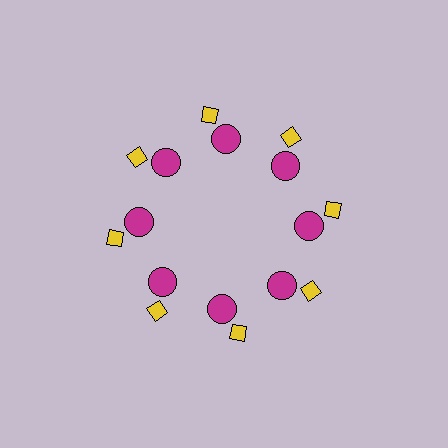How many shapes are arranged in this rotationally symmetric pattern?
There are 16 shapes, arranged in 8 groups of 2.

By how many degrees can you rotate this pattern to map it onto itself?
The pattern maps onto itself every 45 degrees of rotation.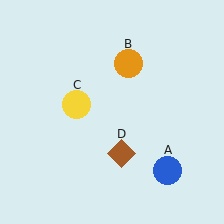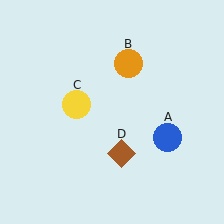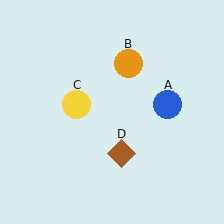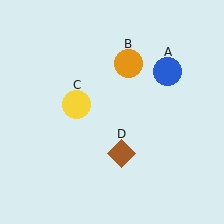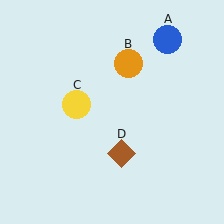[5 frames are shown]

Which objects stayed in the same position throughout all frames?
Orange circle (object B) and yellow circle (object C) and brown diamond (object D) remained stationary.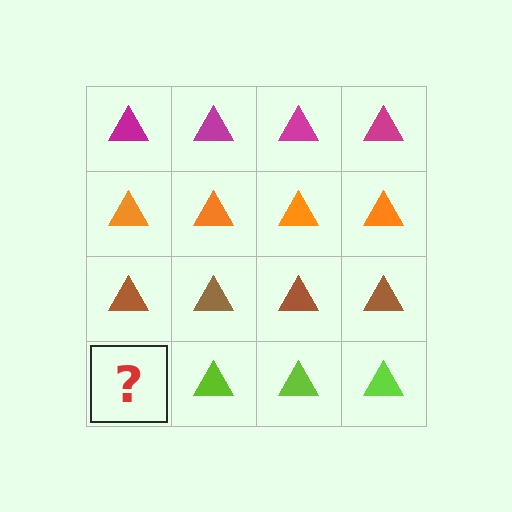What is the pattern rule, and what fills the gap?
The rule is that each row has a consistent color. The gap should be filled with a lime triangle.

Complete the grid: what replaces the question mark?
The question mark should be replaced with a lime triangle.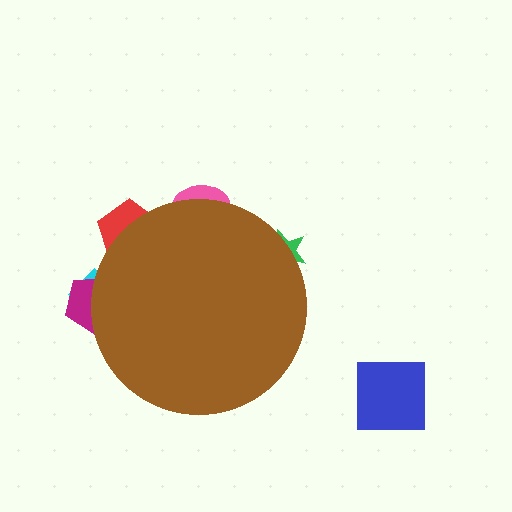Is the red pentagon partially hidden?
Yes, the red pentagon is partially hidden behind the brown circle.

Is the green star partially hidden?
Yes, the green star is partially hidden behind the brown circle.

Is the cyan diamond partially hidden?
Yes, the cyan diamond is partially hidden behind the brown circle.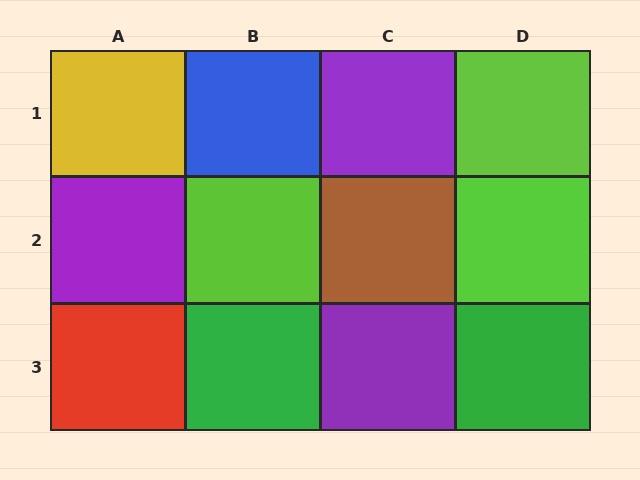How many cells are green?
2 cells are green.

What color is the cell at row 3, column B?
Green.